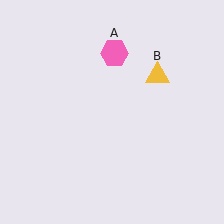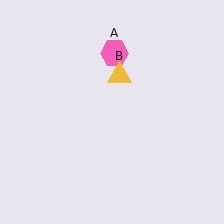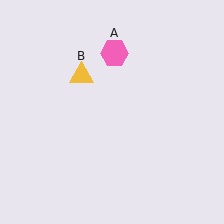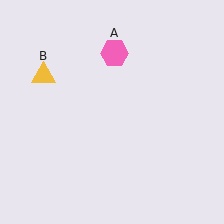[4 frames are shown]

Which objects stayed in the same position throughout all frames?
Pink hexagon (object A) remained stationary.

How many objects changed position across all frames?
1 object changed position: yellow triangle (object B).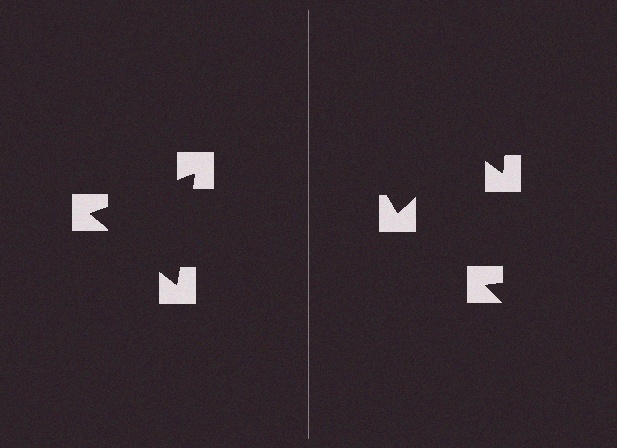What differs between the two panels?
The notched squares are positioned identically on both sides; only the wedge orientations differ. On the left they align to a triangle; on the right they are misaligned.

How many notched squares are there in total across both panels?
6 — 3 on each side.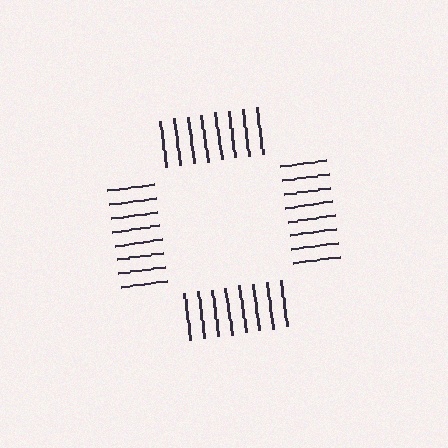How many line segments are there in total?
32 — 8 along each of the 4 edges.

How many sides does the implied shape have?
4 sides — the line-ends trace a square.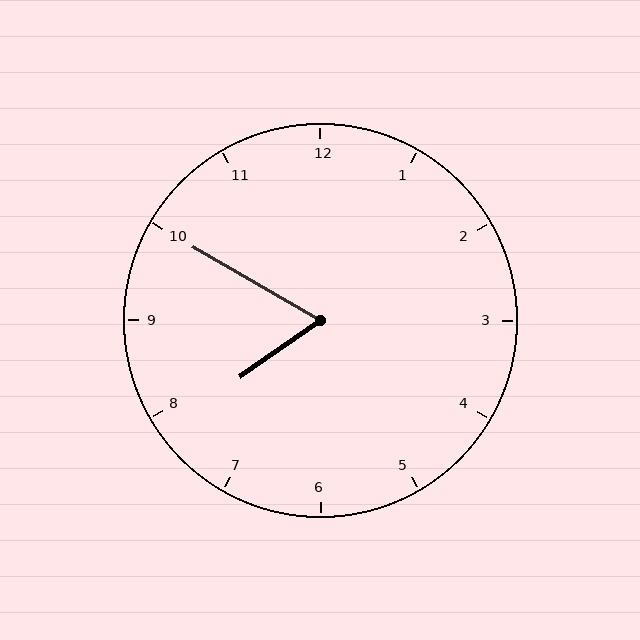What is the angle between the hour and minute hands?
Approximately 65 degrees.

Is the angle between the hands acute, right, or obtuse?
It is acute.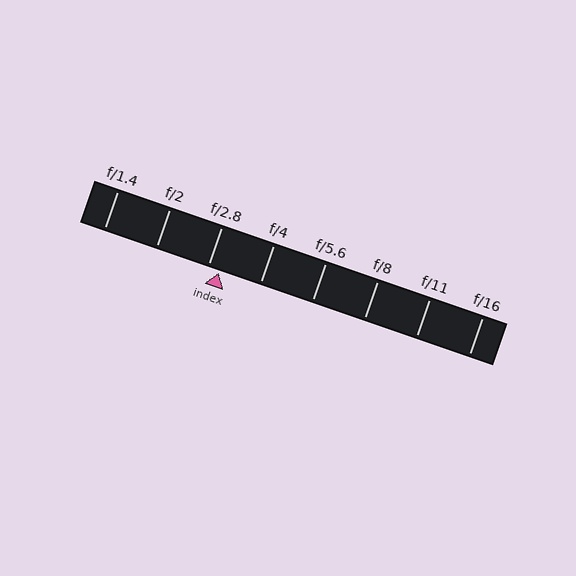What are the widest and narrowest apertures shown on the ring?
The widest aperture shown is f/1.4 and the narrowest is f/16.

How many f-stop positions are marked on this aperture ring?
There are 8 f-stop positions marked.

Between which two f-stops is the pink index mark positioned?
The index mark is between f/2.8 and f/4.